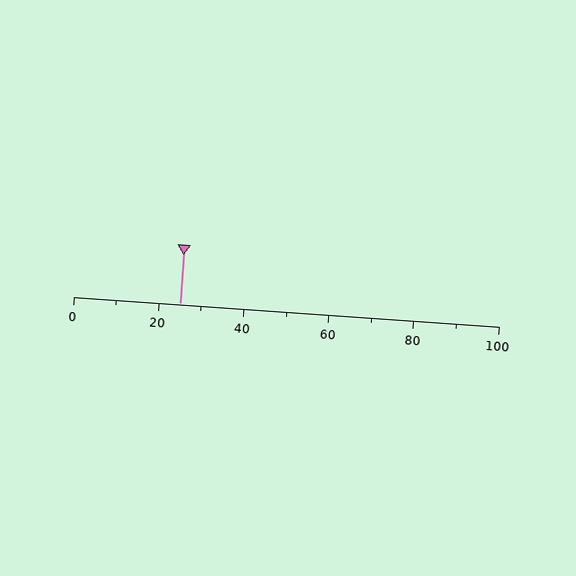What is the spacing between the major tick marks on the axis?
The major ticks are spaced 20 apart.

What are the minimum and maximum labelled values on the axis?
The axis runs from 0 to 100.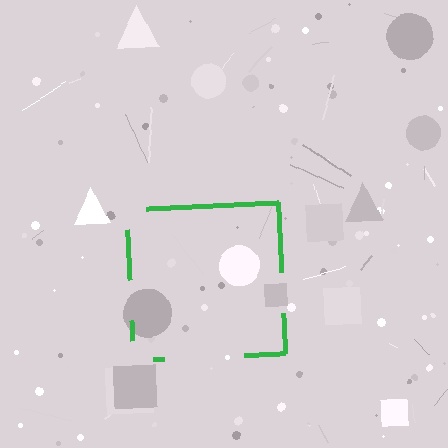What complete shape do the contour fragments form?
The contour fragments form a square.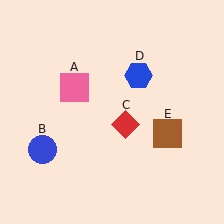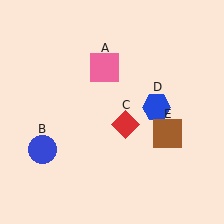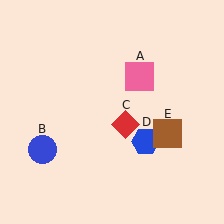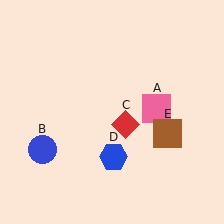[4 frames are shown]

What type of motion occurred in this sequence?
The pink square (object A), blue hexagon (object D) rotated clockwise around the center of the scene.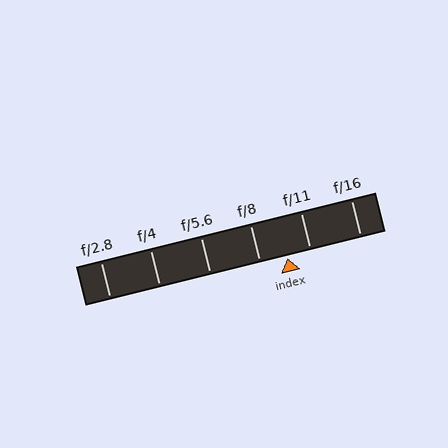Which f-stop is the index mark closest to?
The index mark is closest to f/11.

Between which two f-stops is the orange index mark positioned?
The index mark is between f/8 and f/11.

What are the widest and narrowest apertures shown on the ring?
The widest aperture shown is f/2.8 and the narrowest is f/16.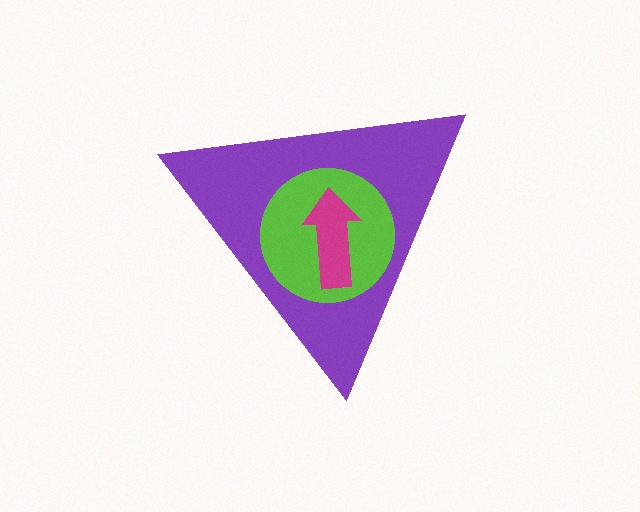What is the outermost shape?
The purple triangle.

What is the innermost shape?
The magenta arrow.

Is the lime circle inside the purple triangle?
Yes.